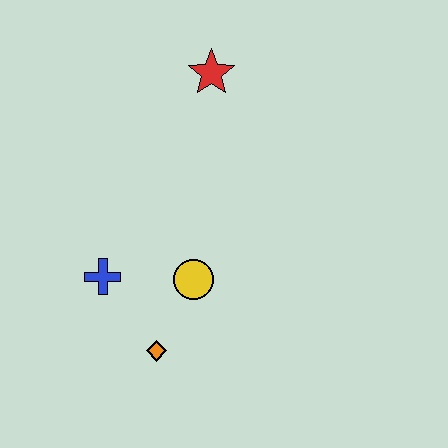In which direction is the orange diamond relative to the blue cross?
The orange diamond is below the blue cross.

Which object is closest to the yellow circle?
The orange diamond is closest to the yellow circle.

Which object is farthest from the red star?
The orange diamond is farthest from the red star.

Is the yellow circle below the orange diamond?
No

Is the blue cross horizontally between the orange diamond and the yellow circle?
No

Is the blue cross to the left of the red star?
Yes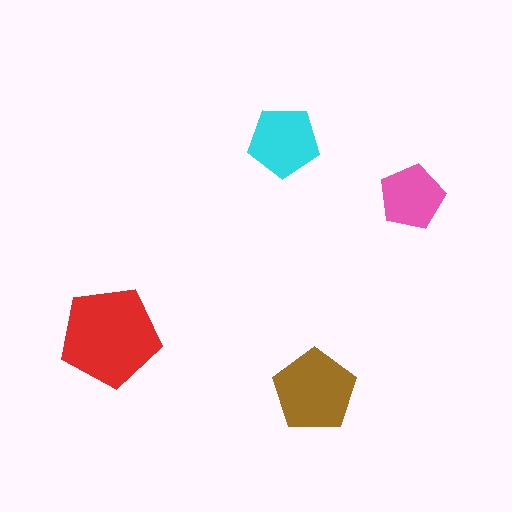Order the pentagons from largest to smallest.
the red one, the brown one, the cyan one, the pink one.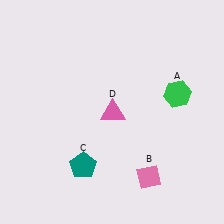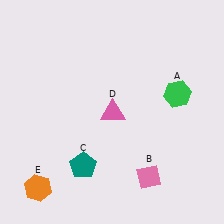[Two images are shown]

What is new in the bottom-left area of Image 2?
An orange hexagon (E) was added in the bottom-left area of Image 2.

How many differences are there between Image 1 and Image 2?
There is 1 difference between the two images.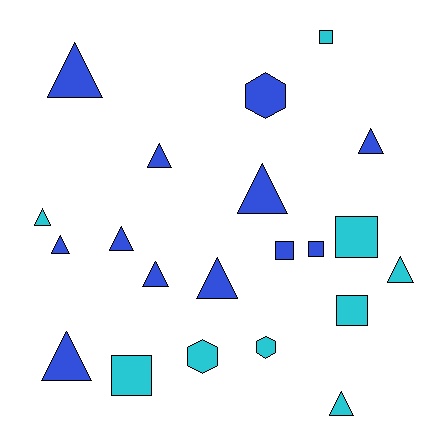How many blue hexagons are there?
There is 1 blue hexagon.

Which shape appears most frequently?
Triangle, with 12 objects.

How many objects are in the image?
There are 21 objects.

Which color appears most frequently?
Blue, with 12 objects.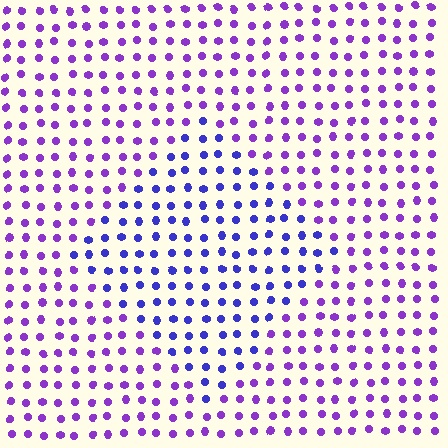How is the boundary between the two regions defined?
The boundary is defined purely by a slight shift in hue (about 34 degrees). Spacing, size, and orientation are identical on both sides.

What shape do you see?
I see a diamond.